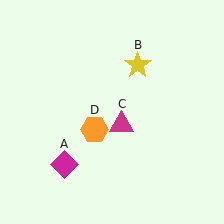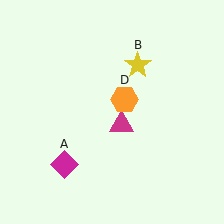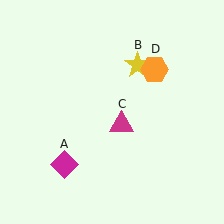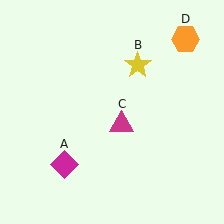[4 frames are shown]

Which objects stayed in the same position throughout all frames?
Magenta diamond (object A) and yellow star (object B) and magenta triangle (object C) remained stationary.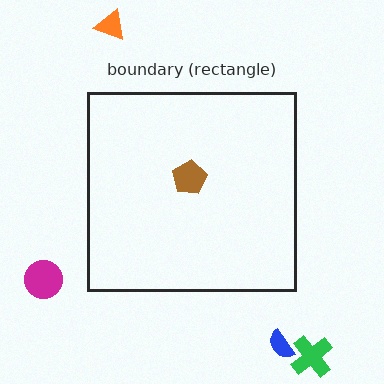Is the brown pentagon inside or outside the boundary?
Inside.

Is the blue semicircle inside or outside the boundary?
Outside.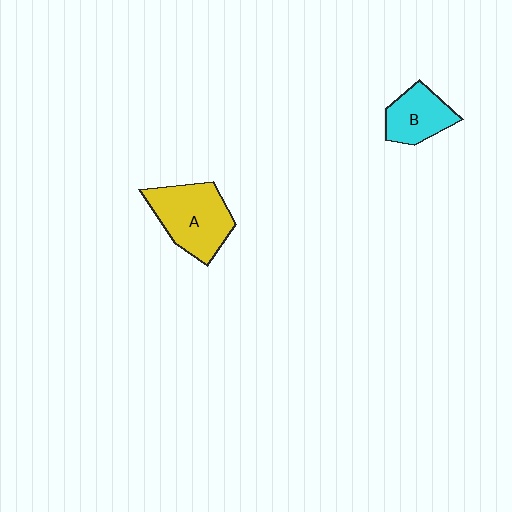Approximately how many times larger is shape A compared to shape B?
Approximately 1.6 times.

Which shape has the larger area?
Shape A (yellow).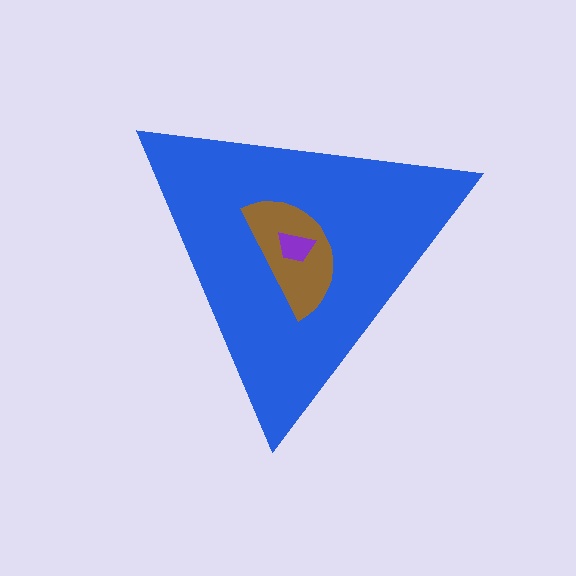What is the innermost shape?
The purple trapezoid.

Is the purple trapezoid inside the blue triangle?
Yes.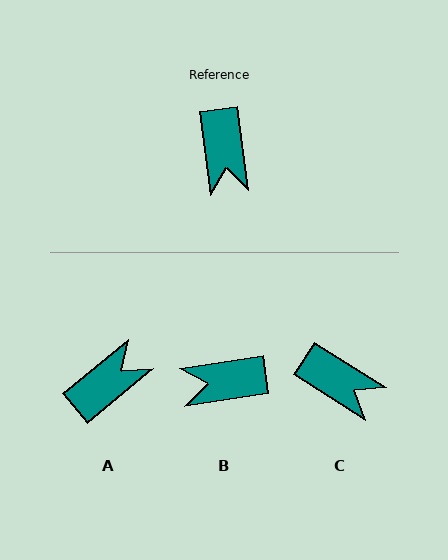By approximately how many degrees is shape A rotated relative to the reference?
Approximately 122 degrees counter-clockwise.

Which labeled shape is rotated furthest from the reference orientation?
A, about 122 degrees away.